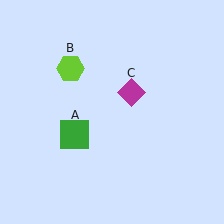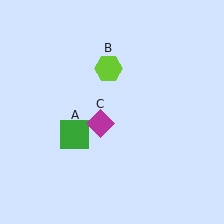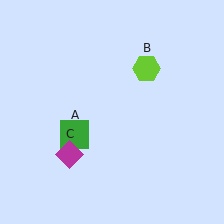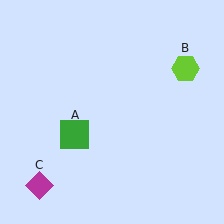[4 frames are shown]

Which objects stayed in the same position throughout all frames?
Green square (object A) remained stationary.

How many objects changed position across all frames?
2 objects changed position: lime hexagon (object B), magenta diamond (object C).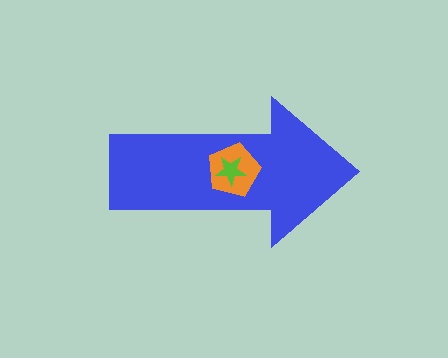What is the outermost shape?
The blue arrow.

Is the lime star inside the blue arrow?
Yes.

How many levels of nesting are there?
3.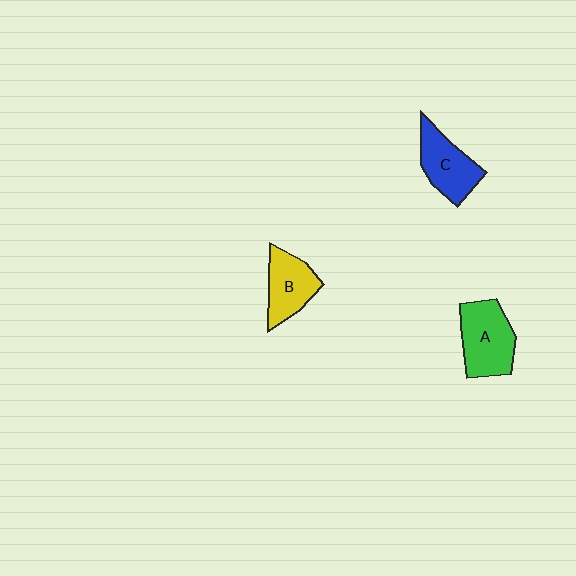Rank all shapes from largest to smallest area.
From largest to smallest: A (green), C (blue), B (yellow).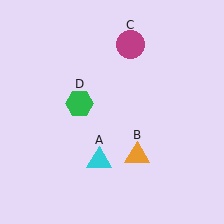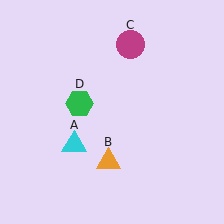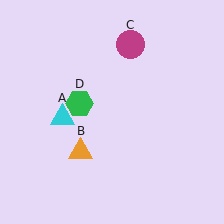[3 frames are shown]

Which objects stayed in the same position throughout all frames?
Magenta circle (object C) and green hexagon (object D) remained stationary.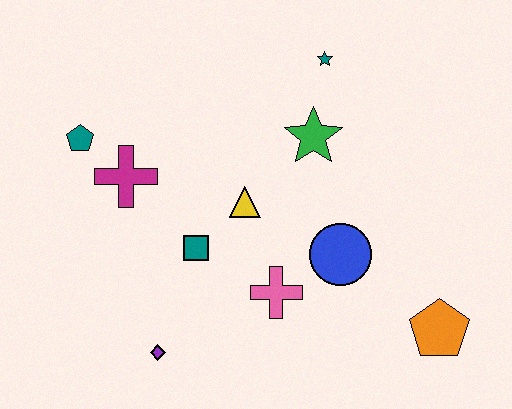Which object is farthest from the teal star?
The purple diamond is farthest from the teal star.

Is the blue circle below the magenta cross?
Yes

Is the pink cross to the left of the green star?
Yes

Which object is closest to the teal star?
The green star is closest to the teal star.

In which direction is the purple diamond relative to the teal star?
The purple diamond is below the teal star.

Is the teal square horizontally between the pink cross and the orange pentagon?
No